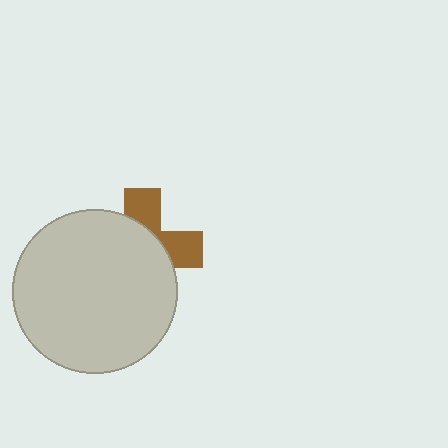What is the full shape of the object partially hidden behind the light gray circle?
The partially hidden object is a brown cross.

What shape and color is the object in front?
The object in front is a light gray circle.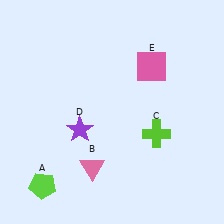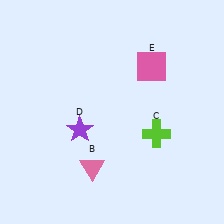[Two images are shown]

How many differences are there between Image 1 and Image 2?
There is 1 difference between the two images.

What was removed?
The lime pentagon (A) was removed in Image 2.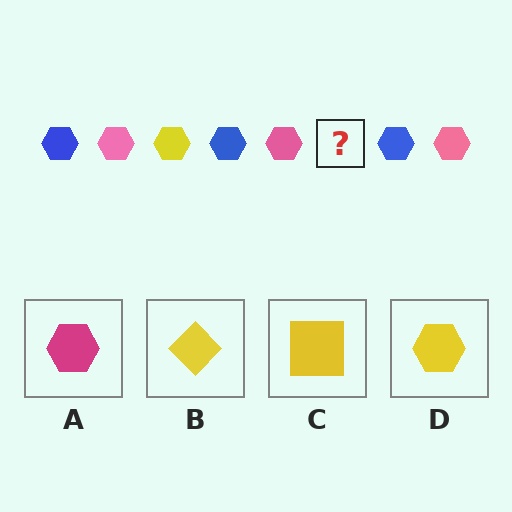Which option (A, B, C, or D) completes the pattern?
D.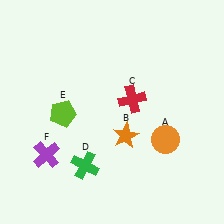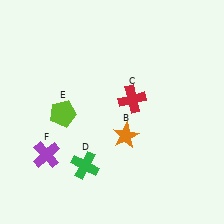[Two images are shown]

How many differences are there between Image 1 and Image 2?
There is 1 difference between the two images.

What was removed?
The orange circle (A) was removed in Image 2.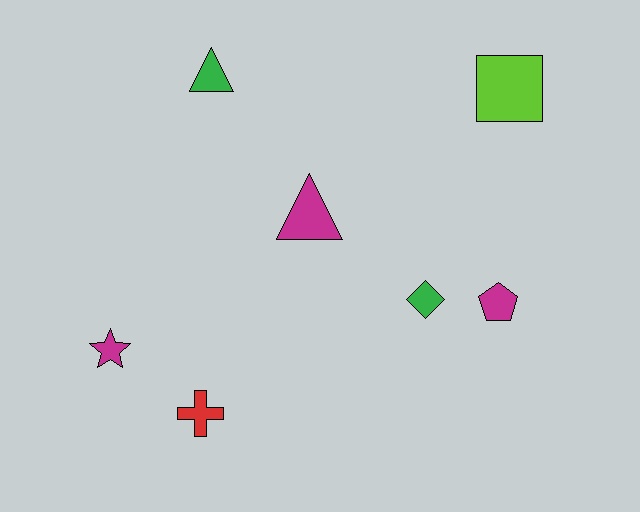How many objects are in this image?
There are 7 objects.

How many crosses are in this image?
There is 1 cross.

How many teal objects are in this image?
There are no teal objects.